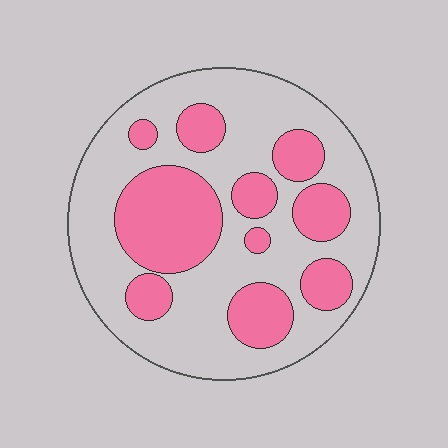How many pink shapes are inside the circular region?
10.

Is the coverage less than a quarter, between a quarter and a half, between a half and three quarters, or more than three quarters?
Between a quarter and a half.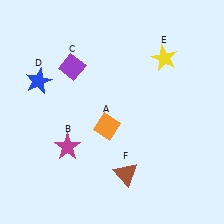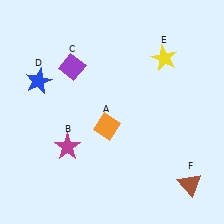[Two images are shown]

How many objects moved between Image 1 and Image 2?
1 object moved between the two images.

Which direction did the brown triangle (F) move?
The brown triangle (F) moved right.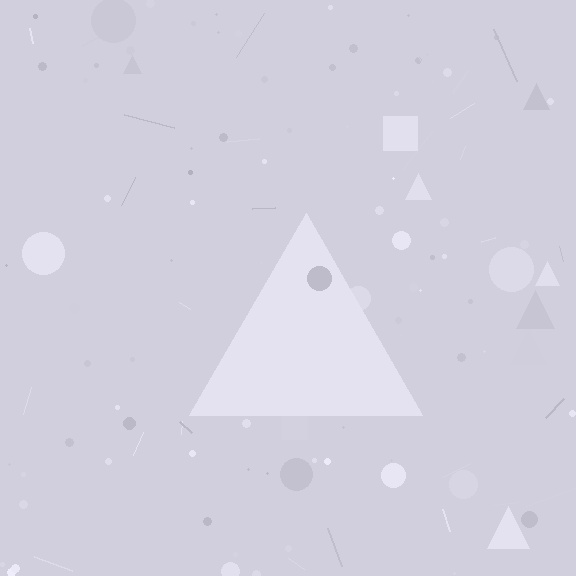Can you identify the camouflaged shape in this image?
The camouflaged shape is a triangle.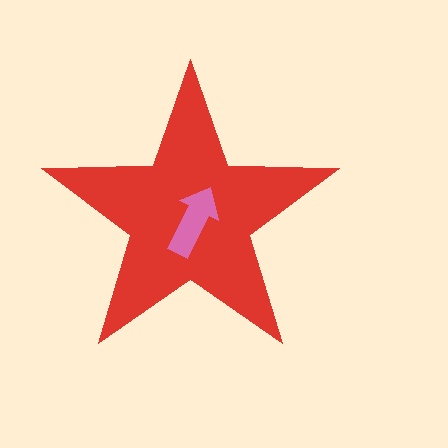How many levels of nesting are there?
2.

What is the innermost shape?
The pink arrow.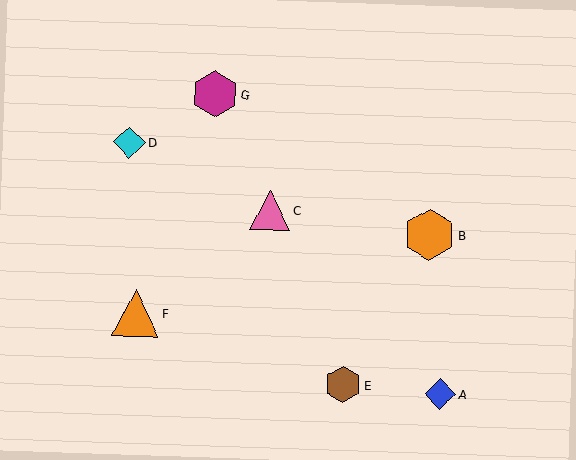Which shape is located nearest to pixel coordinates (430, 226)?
The orange hexagon (labeled B) at (430, 235) is nearest to that location.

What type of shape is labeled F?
Shape F is an orange triangle.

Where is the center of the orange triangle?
The center of the orange triangle is at (136, 313).